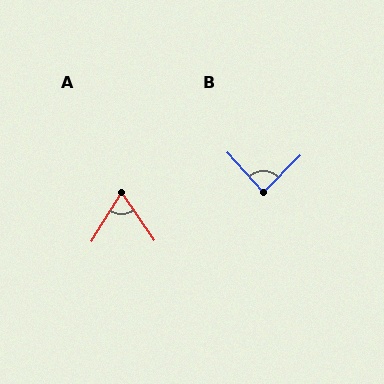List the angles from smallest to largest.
A (66°), B (86°).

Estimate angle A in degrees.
Approximately 66 degrees.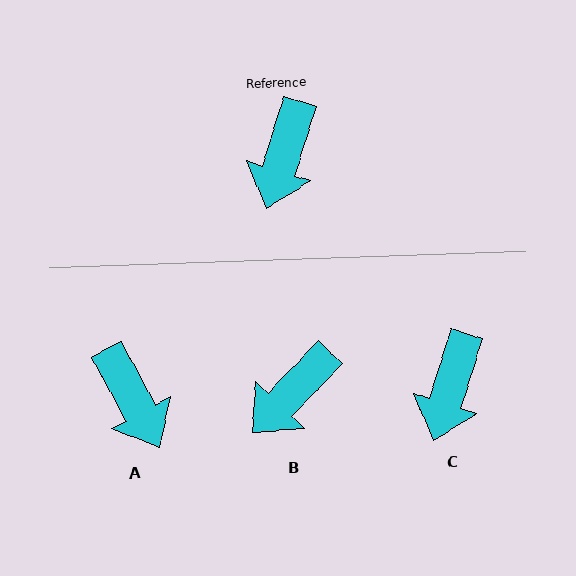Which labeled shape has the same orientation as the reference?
C.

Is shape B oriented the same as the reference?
No, it is off by about 27 degrees.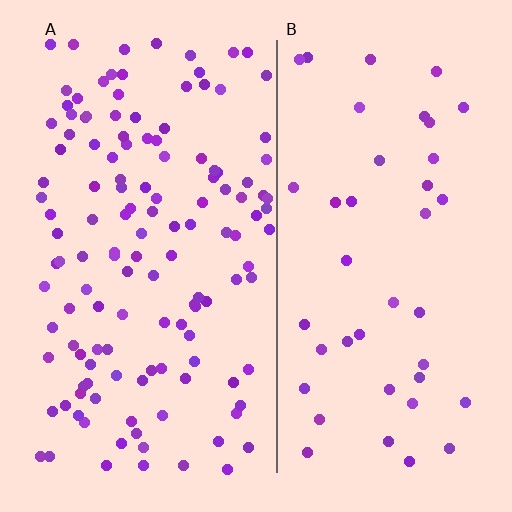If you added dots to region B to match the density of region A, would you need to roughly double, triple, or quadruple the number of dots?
Approximately triple.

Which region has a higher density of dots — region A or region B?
A (the left).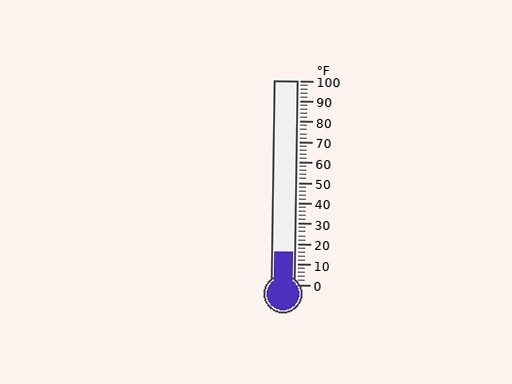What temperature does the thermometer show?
The thermometer shows approximately 16°F.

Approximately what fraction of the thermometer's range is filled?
The thermometer is filled to approximately 15% of its range.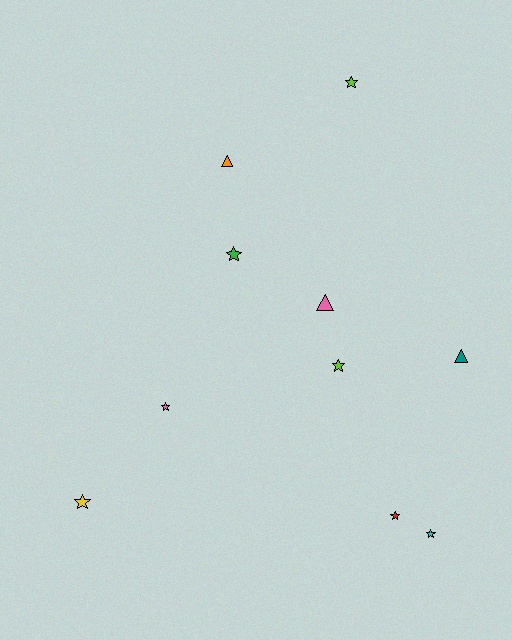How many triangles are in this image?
There are 3 triangles.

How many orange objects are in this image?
There is 1 orange object.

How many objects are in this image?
There are 10 objects.